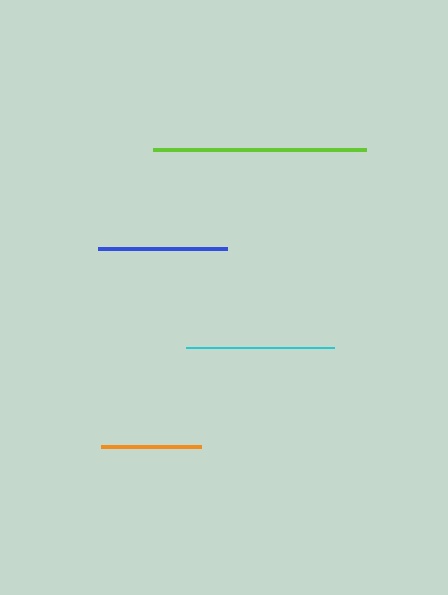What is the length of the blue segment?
The blue segment is approximately 129 pixels long.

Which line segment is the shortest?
The orange line is the shortest at approximately 100 pixels.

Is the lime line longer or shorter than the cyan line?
The lime line is longer than the cyan line.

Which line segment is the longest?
The lime line is the longest at approximately 214 pixels.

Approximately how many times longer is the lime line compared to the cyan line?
The lime line is approximately 1.4 times the length of the cyan line.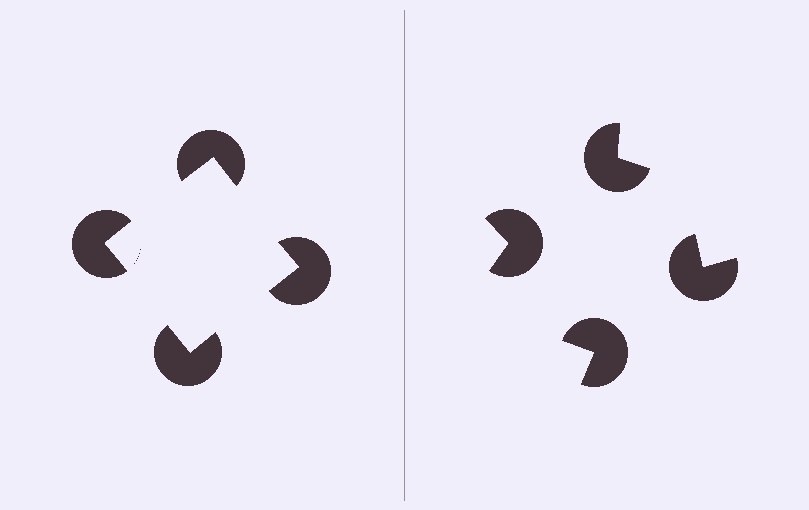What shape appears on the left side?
An illusory square.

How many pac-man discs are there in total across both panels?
8 — 4 on each side.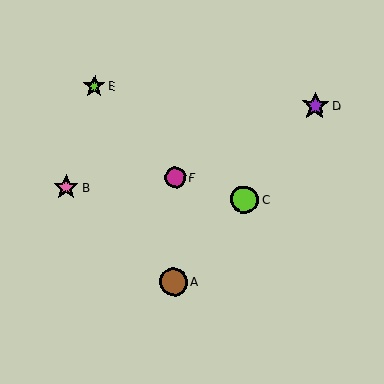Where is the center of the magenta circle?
The center of the magenta circle is at (175, 177).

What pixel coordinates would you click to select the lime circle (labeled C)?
Click at (245, 200) to select the lime circle C.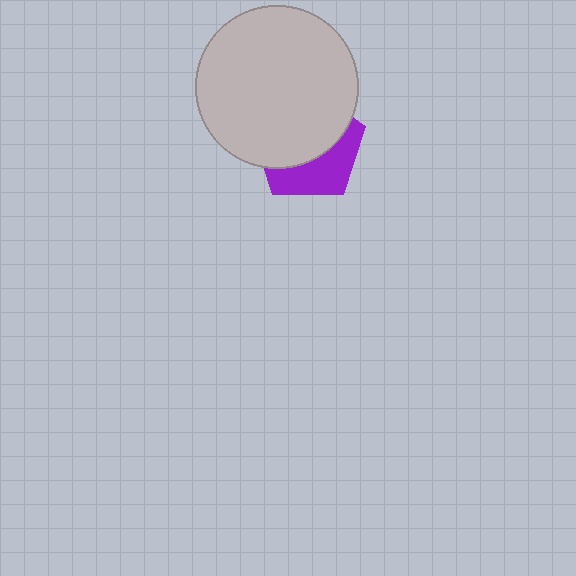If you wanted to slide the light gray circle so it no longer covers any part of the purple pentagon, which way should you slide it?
Slide it up — that is the most direct way to separate the two shapes.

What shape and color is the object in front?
The object in front is a light gray circle.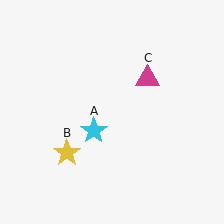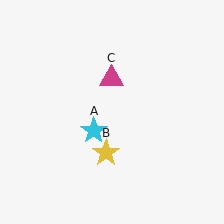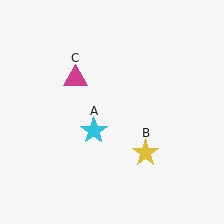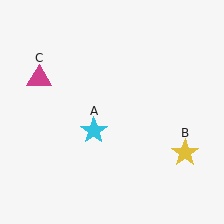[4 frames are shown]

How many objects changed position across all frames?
2 objects changed position: yellow star (object B), magenta triangle (object C).